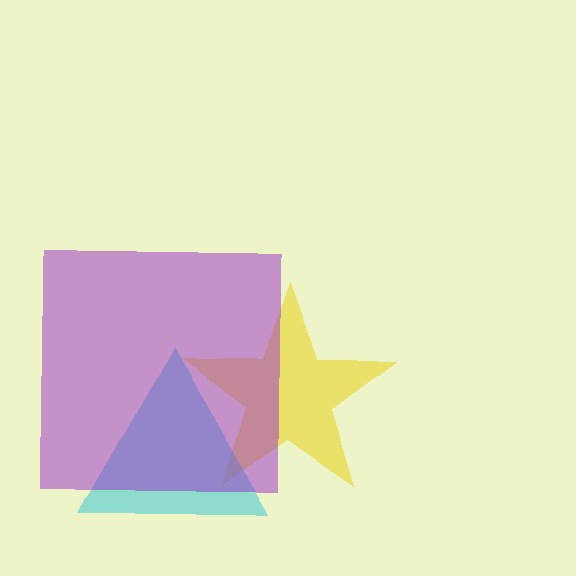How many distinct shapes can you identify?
There are 3 distinct shapes: a yellow star, a cyan triangle, a purple square.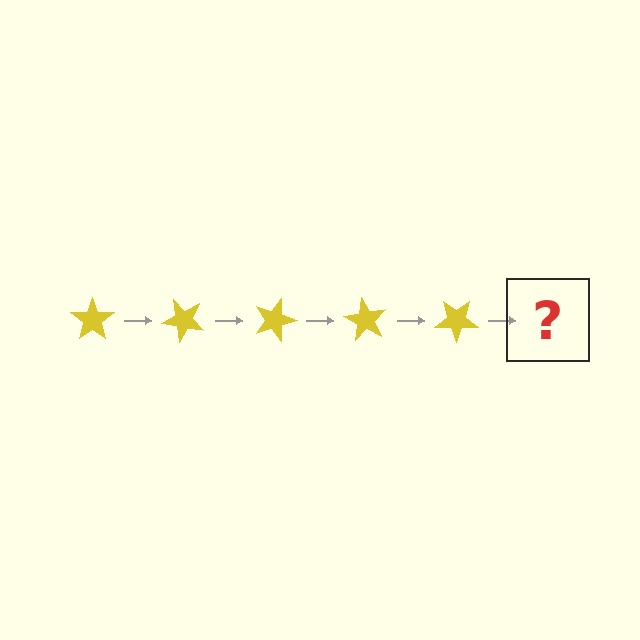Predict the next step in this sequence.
The next step is a yellow star rotated 225 degrees.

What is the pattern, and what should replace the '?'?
The pattern is that the star rotates 45 degrees each step. The '?' should be a yellow star rotated 225 degrees.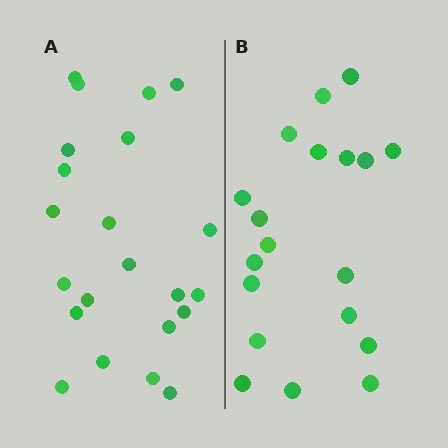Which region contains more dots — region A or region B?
Region A (the left region) has more dots.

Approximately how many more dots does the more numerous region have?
Region A has just a few more — roughly 2 or 3 more dots than region B.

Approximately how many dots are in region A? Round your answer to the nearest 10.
About 20 dots. (The exact count is 22, which rounds to 20.)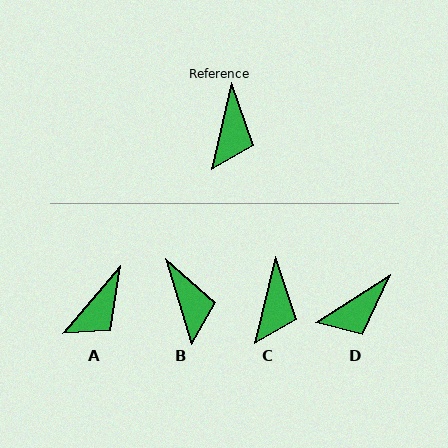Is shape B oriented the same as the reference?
No, it is off by about 30 degrees.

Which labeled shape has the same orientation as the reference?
C.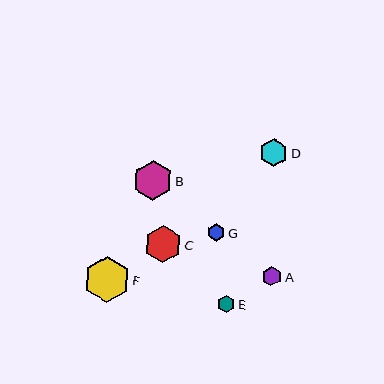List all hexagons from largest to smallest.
From largest to smallest: F, B, C, D, A, G, E.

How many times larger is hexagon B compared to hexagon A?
Hexagon B is approximately 2.0 times the size of hexagon A.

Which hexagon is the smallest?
Hexagon E is the smallest with a size of approximately 17 pixels.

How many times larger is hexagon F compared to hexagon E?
Hexagon F is approximately 2.7 times the size of hexagon E.